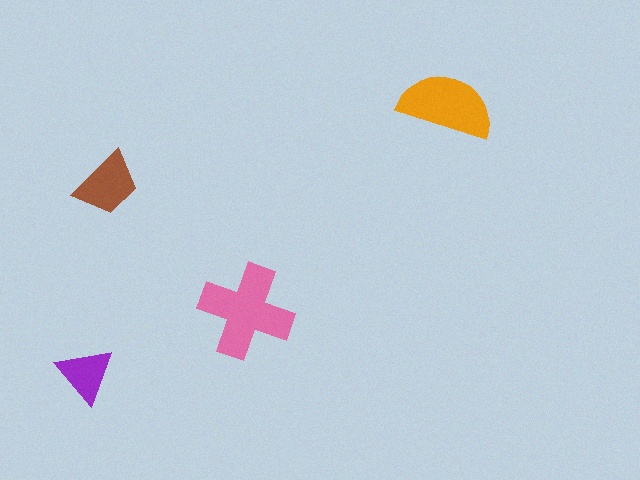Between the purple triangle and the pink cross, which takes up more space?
The pink cross.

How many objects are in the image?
There are 4 objects in the image.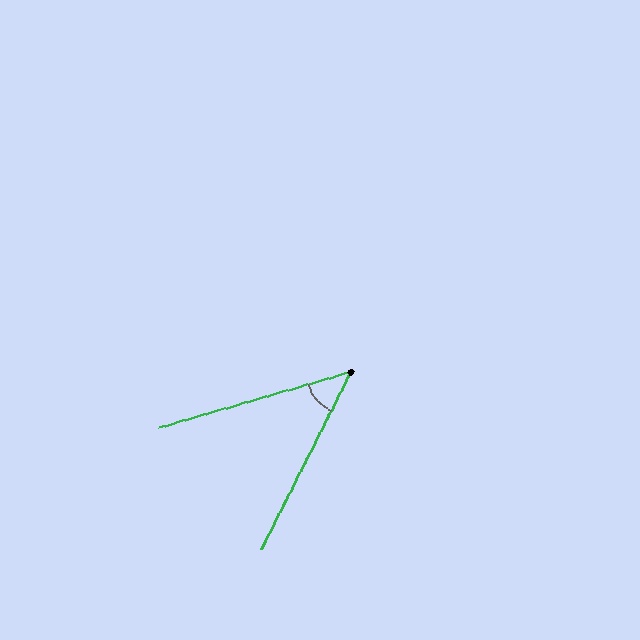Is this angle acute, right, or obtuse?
It is acute.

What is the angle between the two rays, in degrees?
Approximately 47 degrees.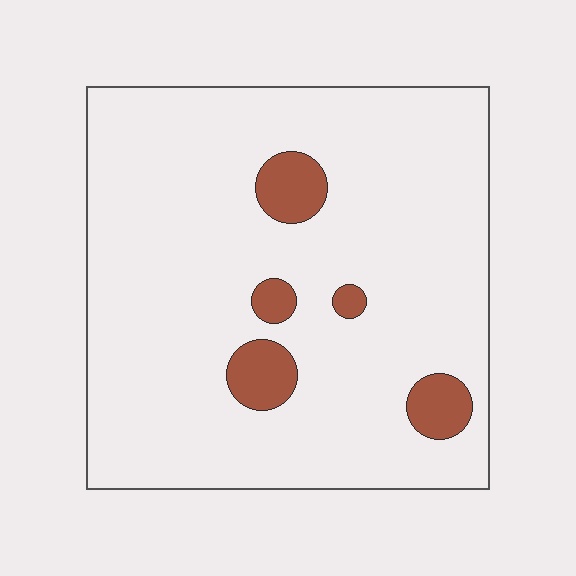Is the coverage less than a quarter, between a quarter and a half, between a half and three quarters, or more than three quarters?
Less than a quarter.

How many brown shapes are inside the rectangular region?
5.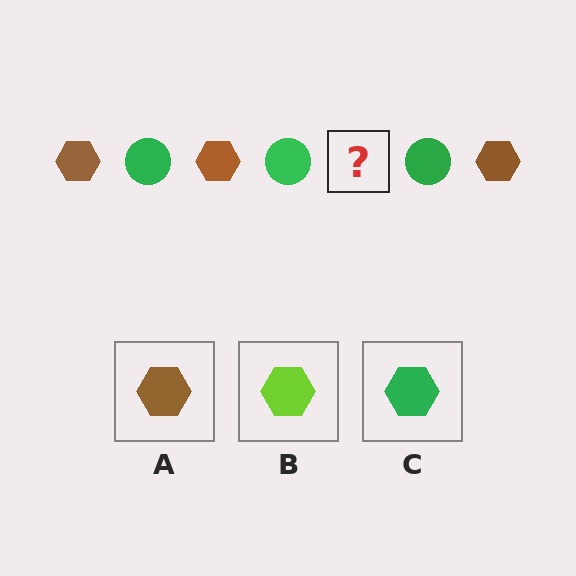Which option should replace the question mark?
Option A.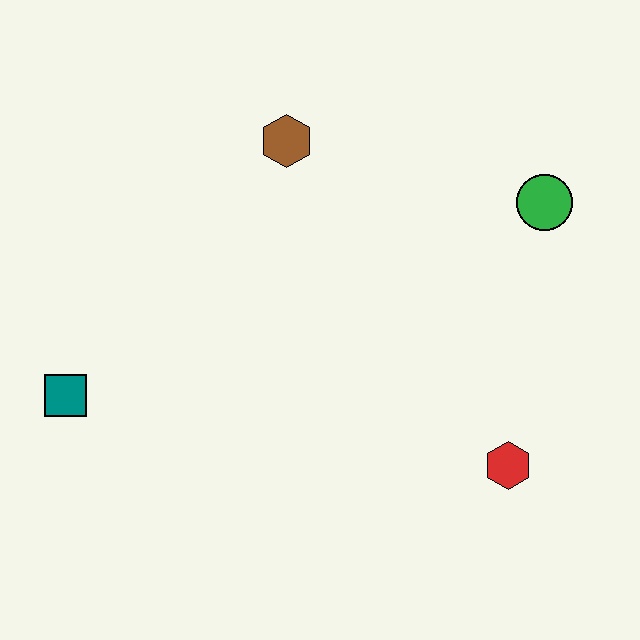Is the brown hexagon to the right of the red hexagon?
No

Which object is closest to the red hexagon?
The green circle is closest to the red hexagon.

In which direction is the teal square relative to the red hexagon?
The teal square is to the left of the red hexagon.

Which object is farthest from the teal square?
The green circle is farthest from the teal square.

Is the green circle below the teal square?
No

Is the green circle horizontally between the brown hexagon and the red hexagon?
No